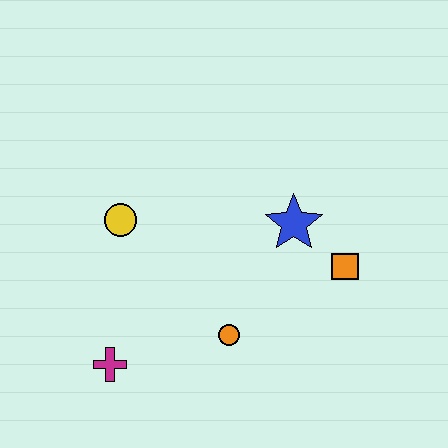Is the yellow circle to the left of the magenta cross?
No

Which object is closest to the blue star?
The orange square is closest to the blue star.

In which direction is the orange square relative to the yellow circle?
The orange square is to the right of the yellow circle.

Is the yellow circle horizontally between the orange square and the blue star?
No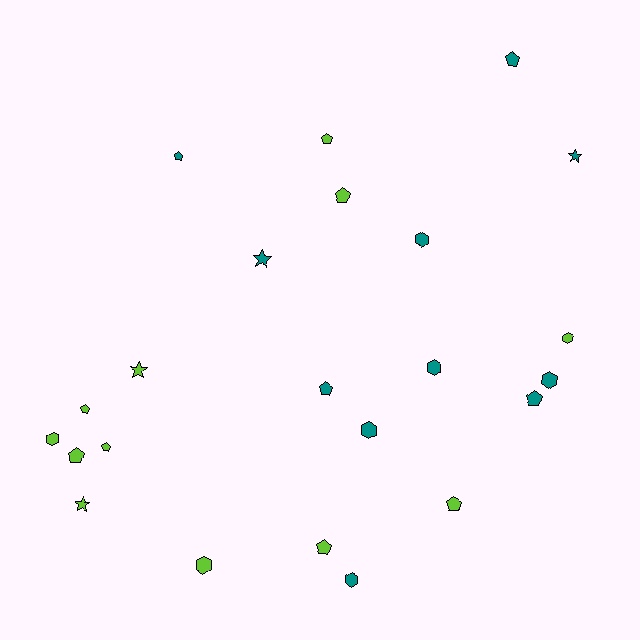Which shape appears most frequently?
Pentagon, with 11 objects.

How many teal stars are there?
There are 2 teal stars.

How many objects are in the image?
There are 23 objects.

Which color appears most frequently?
Lime, with 12 objects.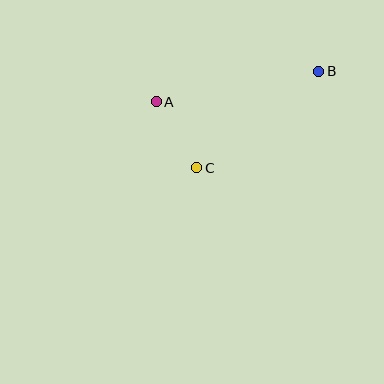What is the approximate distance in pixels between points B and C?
The distance between B and C is approximately 156 pixels.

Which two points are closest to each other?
Points A and C are closest to each other.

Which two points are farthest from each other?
Points A and B are farthest from each other.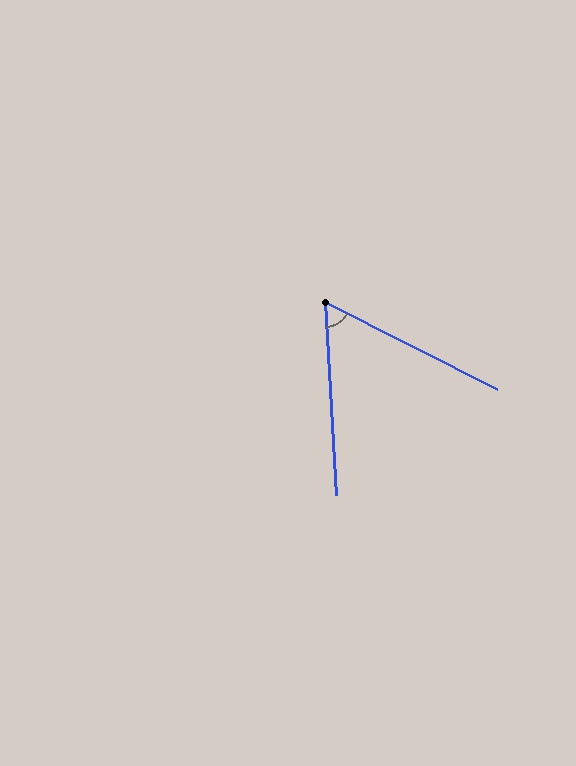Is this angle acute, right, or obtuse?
It is acute.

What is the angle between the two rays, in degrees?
Approximately 60 degrees.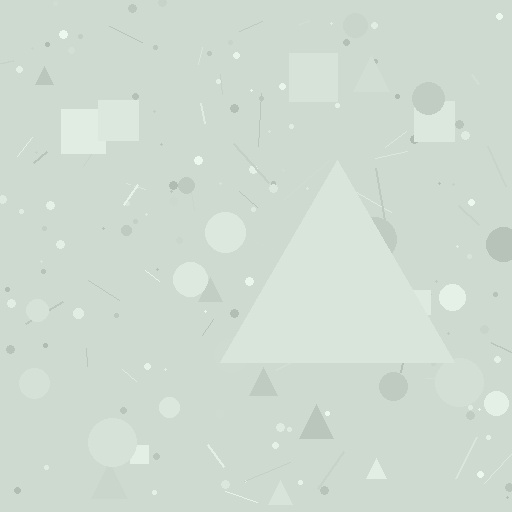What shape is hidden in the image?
A triangle is hidden in the image.